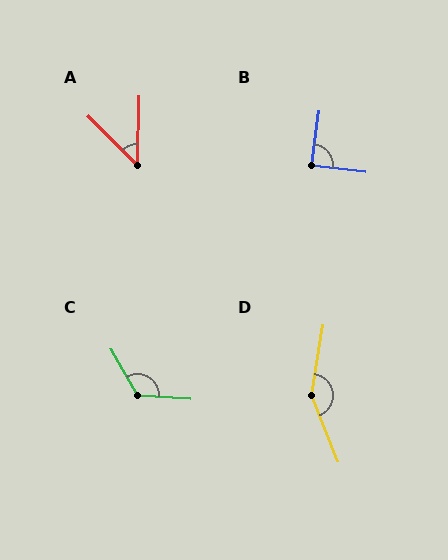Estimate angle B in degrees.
Approximately 88 degrees.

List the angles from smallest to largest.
A (46°), B (88°), C (123°), D (149°).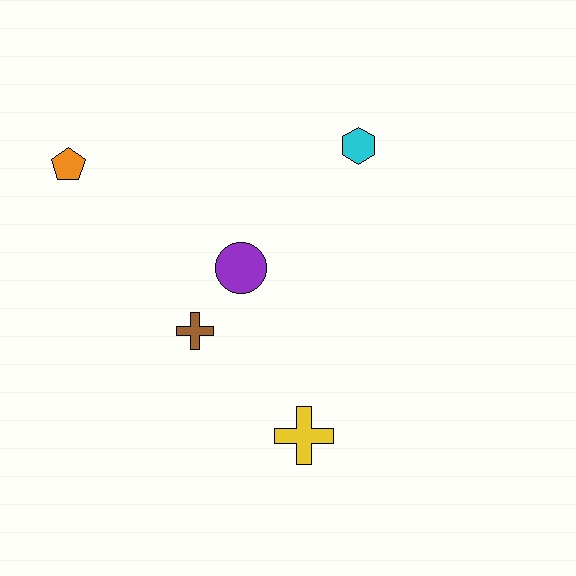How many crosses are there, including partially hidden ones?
There are 2 crosses.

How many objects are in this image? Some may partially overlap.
There are 5 objects.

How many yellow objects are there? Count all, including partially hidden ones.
There is 1 yellow object.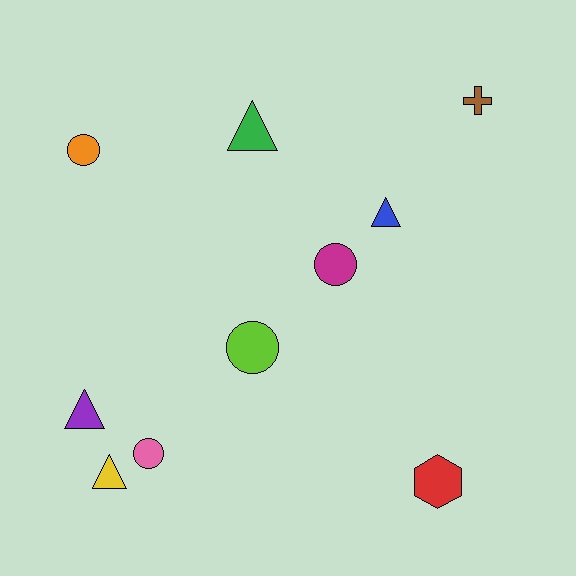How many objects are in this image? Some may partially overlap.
There are 10 objects.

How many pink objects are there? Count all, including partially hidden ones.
There is 1 pink object.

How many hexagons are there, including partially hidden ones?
There is 1 hexagon.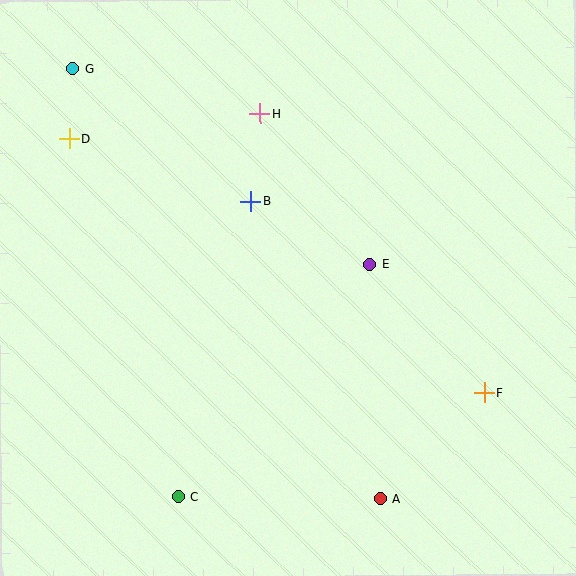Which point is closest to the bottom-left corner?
Point C is closest to the bottom-left corner.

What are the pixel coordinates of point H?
Point H is at (260, 114).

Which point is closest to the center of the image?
Point E at (370, 265) is closest to the center.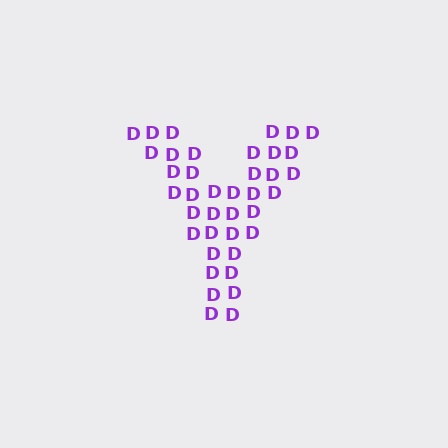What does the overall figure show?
The overall figure shows the letter Y.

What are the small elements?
The small elements are letter D's.